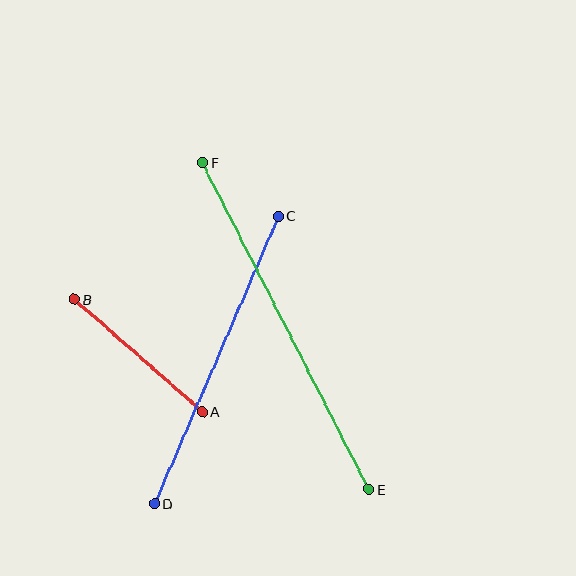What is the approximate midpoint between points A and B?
The midpoint is at approximately (138, 356) pixels.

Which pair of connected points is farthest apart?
Points E and F are farthest apart.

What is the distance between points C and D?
The distance is approximately 314 pixels.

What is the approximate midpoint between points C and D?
The midpoint is at approximately (217, 360) pixels.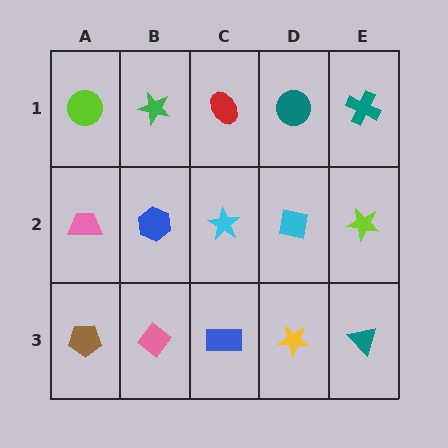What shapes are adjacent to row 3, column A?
A pink trapezoid (row 2, column A), a pink diamond (row 3, column B).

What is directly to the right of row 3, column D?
A teal triangle.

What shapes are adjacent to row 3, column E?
A lime star (row 2, column E), a yellow star (row 3, column D).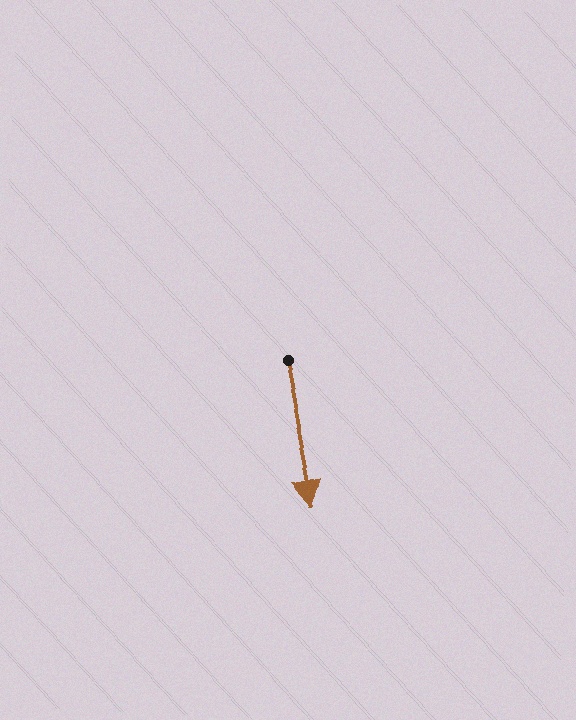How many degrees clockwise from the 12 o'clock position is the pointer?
Approximately 169 degrees.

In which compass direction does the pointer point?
South.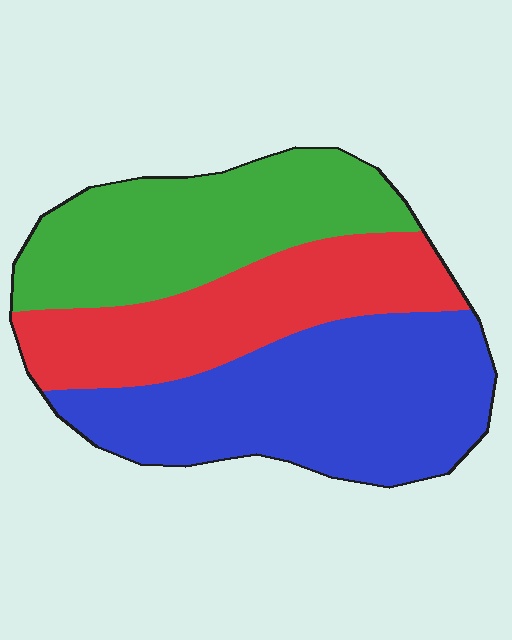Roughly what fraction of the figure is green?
Green covers 31% of the figure.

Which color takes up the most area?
Blue, at roughly 40%.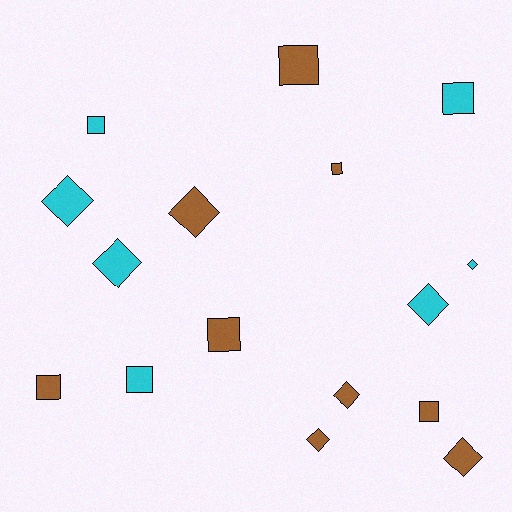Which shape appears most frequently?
Diamond, with 8 objects.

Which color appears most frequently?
Brown, with 9 objects.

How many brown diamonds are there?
There are 4 brown diamonds.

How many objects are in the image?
There are 16 objects.